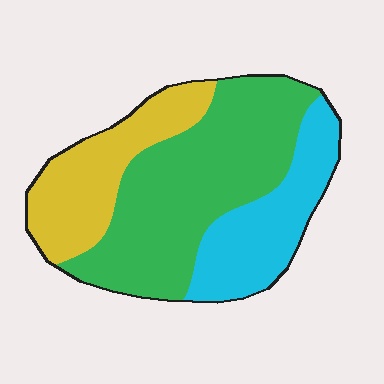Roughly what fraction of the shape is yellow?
Yellow takes up between a sixth and a third of the shape.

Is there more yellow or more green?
Green.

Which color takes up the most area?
Green, at roughly 50%.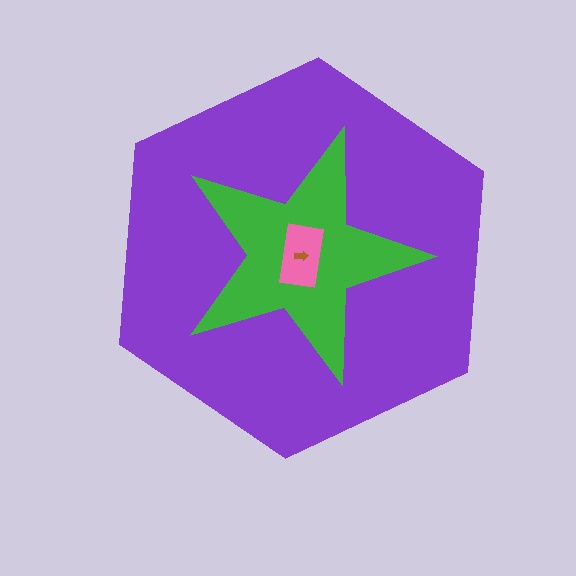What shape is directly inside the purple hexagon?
The green star.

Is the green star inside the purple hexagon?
Yes.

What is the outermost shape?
The purple hexagon.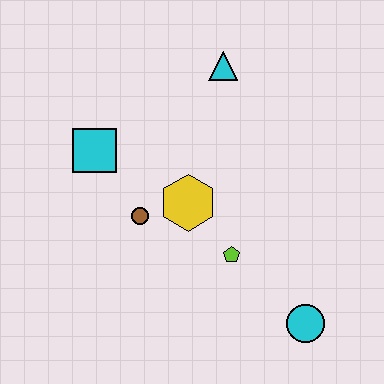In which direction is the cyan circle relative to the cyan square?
The cyan circle is to the right of the cyan square.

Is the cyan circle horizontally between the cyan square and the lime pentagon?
No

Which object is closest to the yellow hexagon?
The brown circle is closest to the yellow hexagon.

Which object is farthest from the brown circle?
The cyan circle is farthest from the brown circle.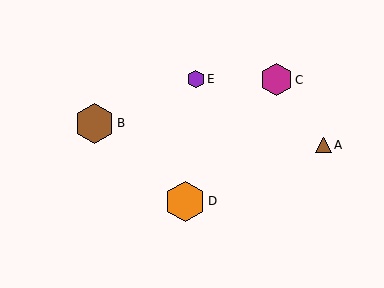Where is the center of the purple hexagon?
The center of the purple hexagon is at (196, 79).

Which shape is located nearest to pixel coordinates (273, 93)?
The magenta hexagon (labeled C) at (276, 80) is nearest to that location.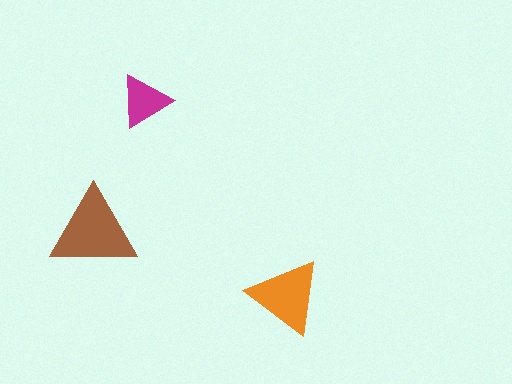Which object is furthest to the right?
The orange triangle is rightmost.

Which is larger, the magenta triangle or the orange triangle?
The orange one.